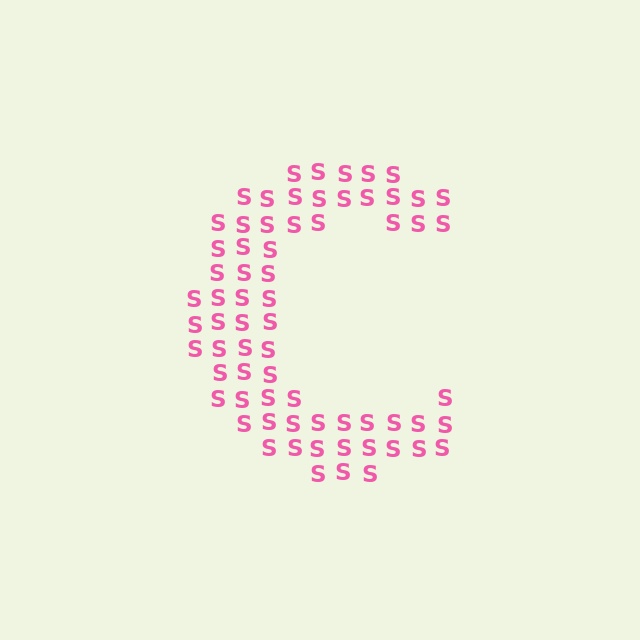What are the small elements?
The small elements are letter S's.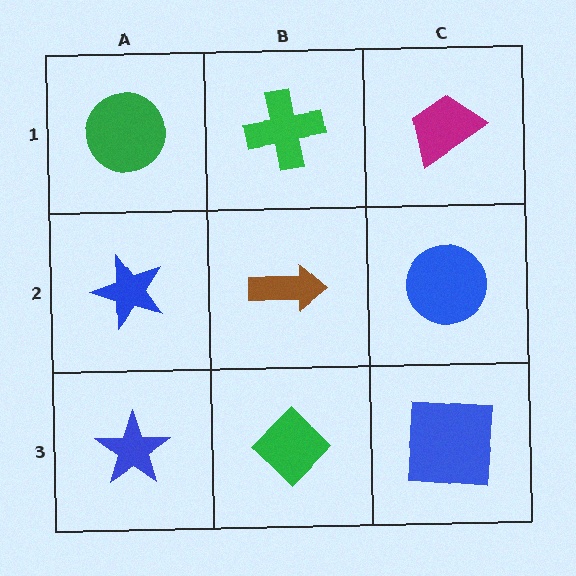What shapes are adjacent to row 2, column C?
A magenta trapezoid (row 1, column C), a blue square (row 3, column C), a brown arrow (row 2, column B).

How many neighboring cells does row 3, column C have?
2.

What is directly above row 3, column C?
A blue circle.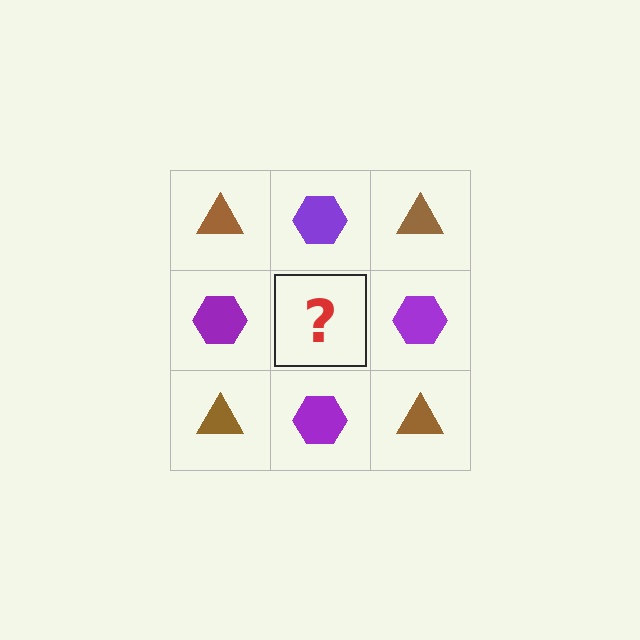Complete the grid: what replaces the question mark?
The question mark should be replaced with a brown triangle.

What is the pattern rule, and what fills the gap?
The rule is that it alternates brown triangle and purple hexagon in a checkerboard pattern. The gap should be filled with a brown triangle.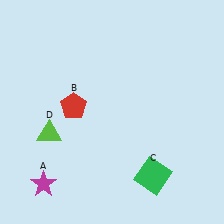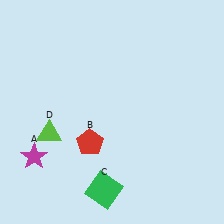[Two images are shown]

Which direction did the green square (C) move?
The green square (C) moved left.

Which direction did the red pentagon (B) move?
The red pentagon (B) moved down.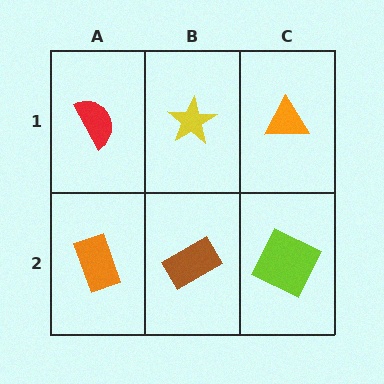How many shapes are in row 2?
3 shapes.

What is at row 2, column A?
An orange rectangle.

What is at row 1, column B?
A yellow star.